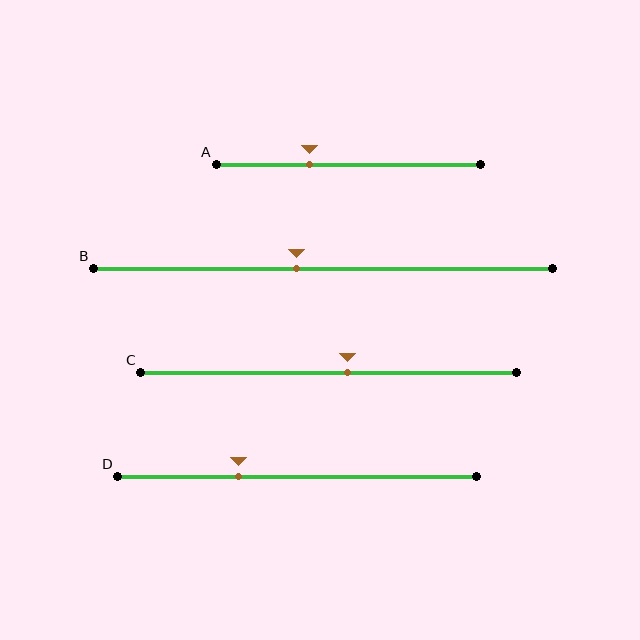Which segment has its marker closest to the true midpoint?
Segment C has its marker closest to the true midpoint.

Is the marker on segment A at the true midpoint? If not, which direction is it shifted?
No, the marker on segment A is shifted to the left by about 15% of the segment length.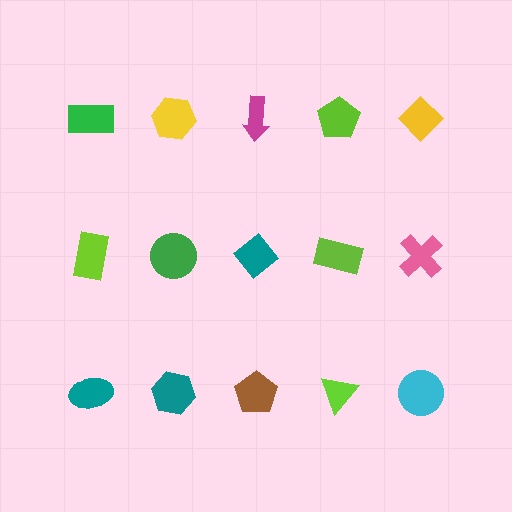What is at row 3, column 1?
A teal ellipse.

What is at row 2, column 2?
A green circle.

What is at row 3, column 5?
A cyan circle.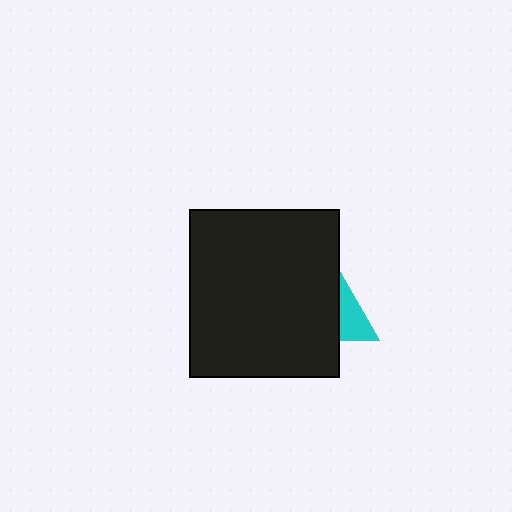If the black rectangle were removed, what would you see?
You would see the complete cyan triangle.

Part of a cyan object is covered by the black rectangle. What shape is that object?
It is a triangle.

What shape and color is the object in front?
The object in front is a black rectangle.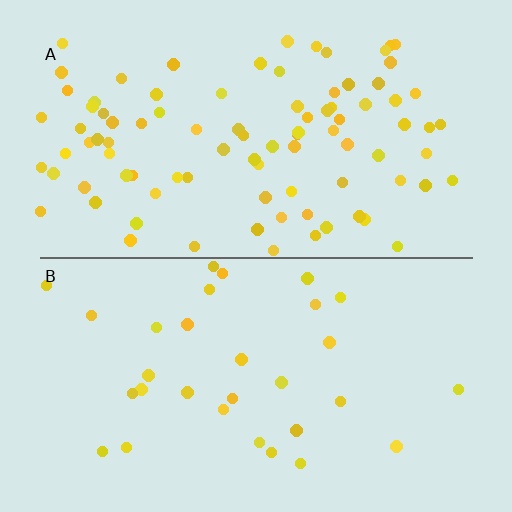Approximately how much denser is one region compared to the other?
Approximately 3.0× — region A over region B.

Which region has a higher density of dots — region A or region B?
A (the top).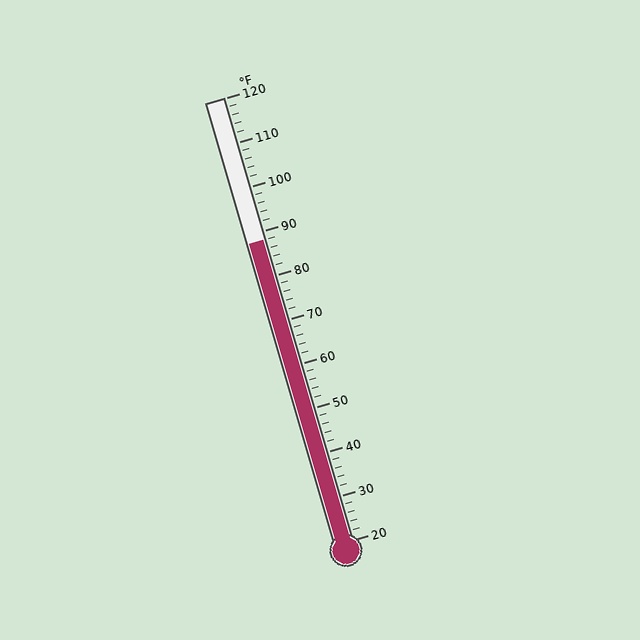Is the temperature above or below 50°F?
The temperature is above 50°F.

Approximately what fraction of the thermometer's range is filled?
The thermometer is filled to approximately 70% of its range.